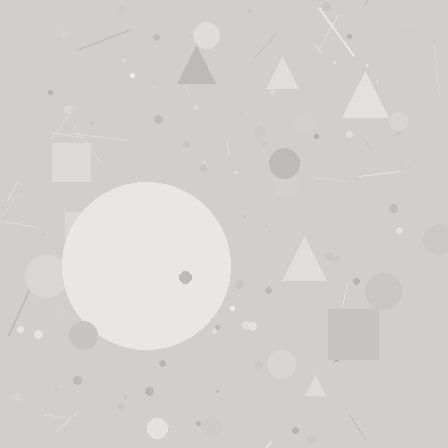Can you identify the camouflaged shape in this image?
The camouflaged shape is a circle.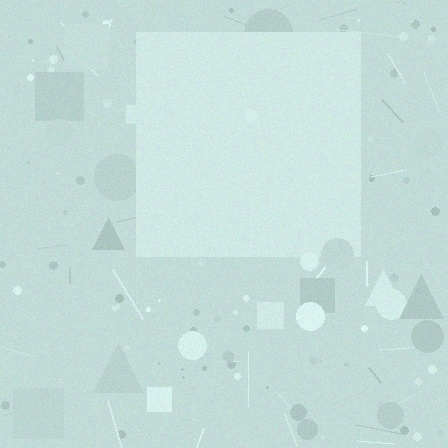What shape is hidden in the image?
A square is hidden in the image.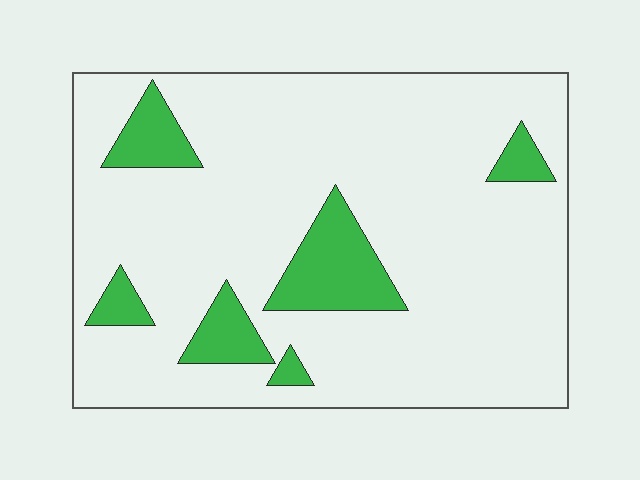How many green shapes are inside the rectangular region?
6.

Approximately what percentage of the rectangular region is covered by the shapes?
Approximately 15%.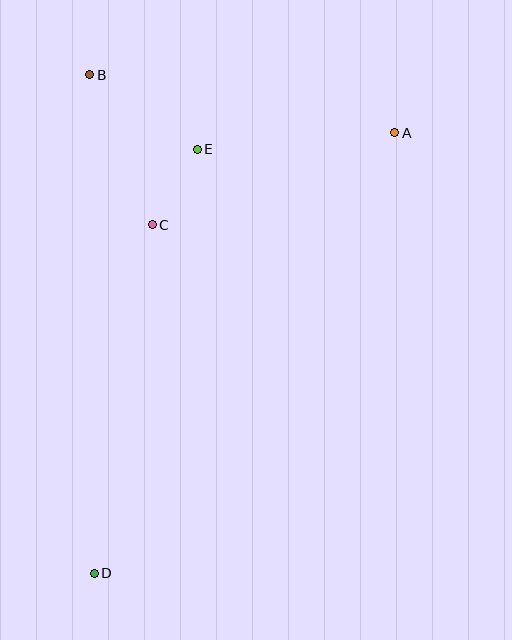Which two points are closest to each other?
Points C and E are closest to each other.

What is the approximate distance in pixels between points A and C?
The distance between A and C is approximately 259 pixels.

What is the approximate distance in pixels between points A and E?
The distance between A and E is approximately 198 pixels.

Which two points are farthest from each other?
Points A and D are farthest from each other.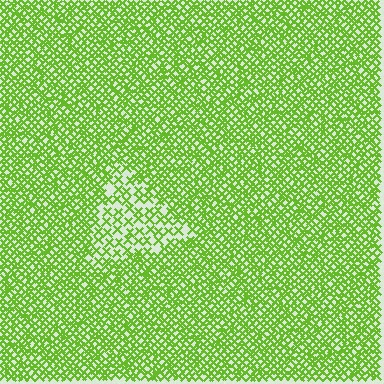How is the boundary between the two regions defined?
The boundary is defined by a change in element density (approximately 2.1x ratio). All elements are the same color, size, and shape.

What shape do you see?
I see a triangle.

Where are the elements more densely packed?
The elements are more densely packed outside the triangle boundary.